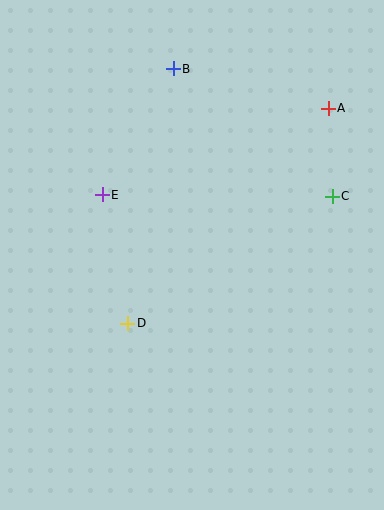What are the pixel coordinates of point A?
Point A is at (328, 108).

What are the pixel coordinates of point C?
Point C is at (332, 196).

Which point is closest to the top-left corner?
Point B is closest to the top-left corner.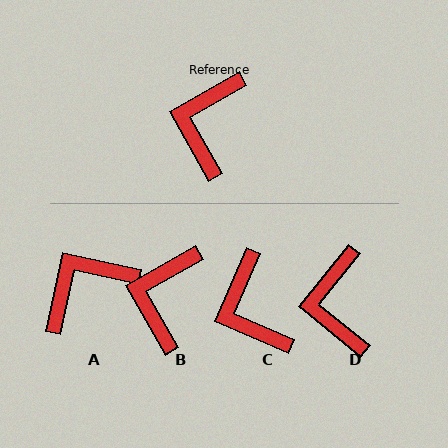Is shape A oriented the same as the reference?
No, it is off by about 42 degrees.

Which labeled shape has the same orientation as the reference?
B.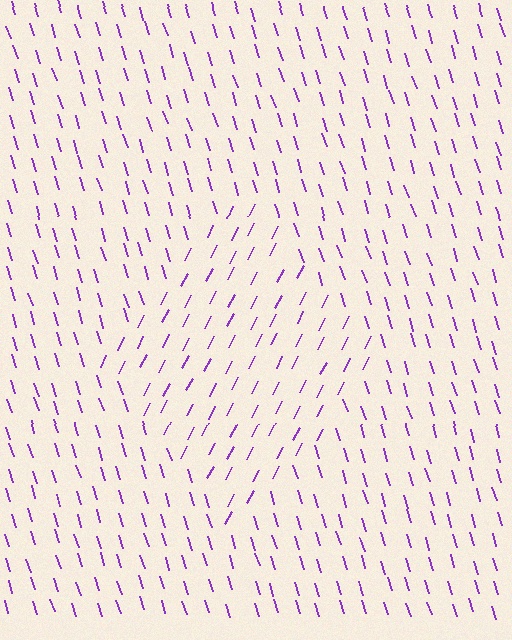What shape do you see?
I see a diamond.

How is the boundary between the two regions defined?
The boundary is defined purely by a change in line orientation (approximately 45 degrees difference). All lines are the same color and thickness.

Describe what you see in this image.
The image is filled with small purple line segments. A diamond region in the image has lines oriented differently from the surrounding lines, creating a visible texture boundary.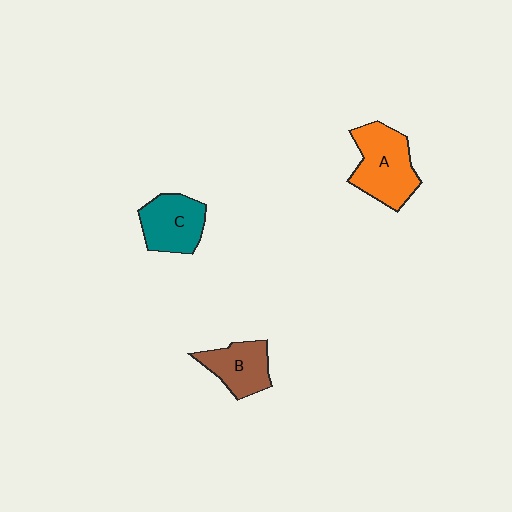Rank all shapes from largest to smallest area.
From largest to smallest: A (orange), C (teal), B (brown).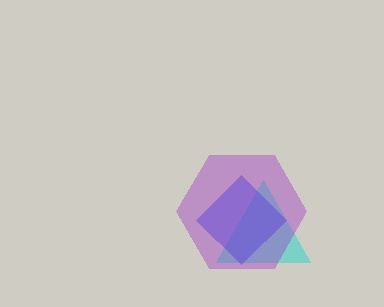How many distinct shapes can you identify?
There are 3 distinct shapes: a cyan triangle, a blue diamond, a purple hexagon.